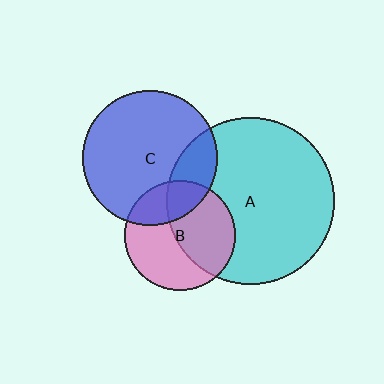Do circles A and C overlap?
Yes.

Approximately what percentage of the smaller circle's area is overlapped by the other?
Approximately 20%.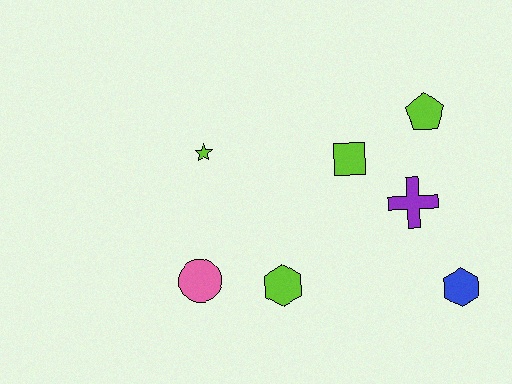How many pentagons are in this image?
There is 1 pentagon.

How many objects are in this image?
There are 7 objects.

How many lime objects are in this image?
There are 4 lime objects.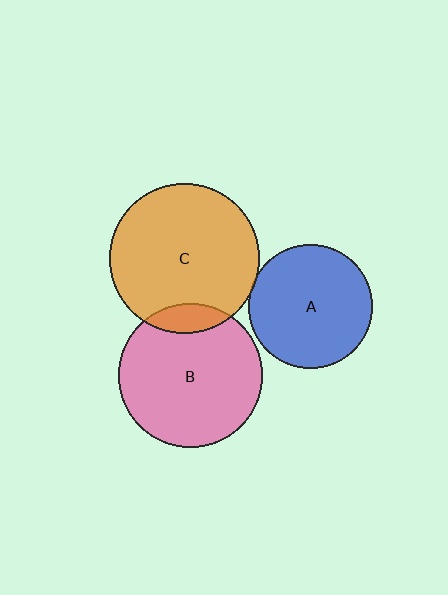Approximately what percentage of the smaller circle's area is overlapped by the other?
Approximately 10%.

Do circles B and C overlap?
Yes.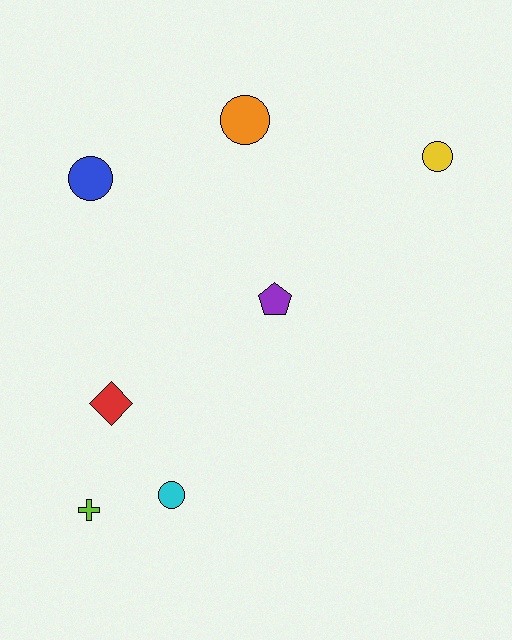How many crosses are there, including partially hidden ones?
There is 1 cross.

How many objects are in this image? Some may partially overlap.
There are 7 objects.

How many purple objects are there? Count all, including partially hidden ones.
There is 1 purple object.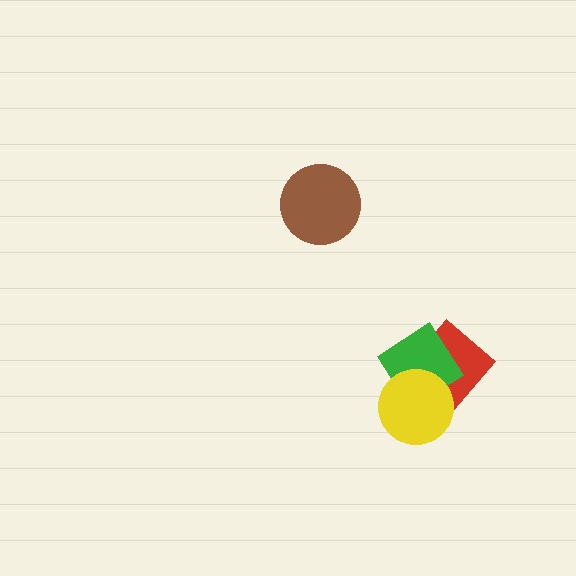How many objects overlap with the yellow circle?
2 objects overlap with the yellow circle.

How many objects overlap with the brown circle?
0 objects overlap with the brown circle.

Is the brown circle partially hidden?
No, no other shape covers it.